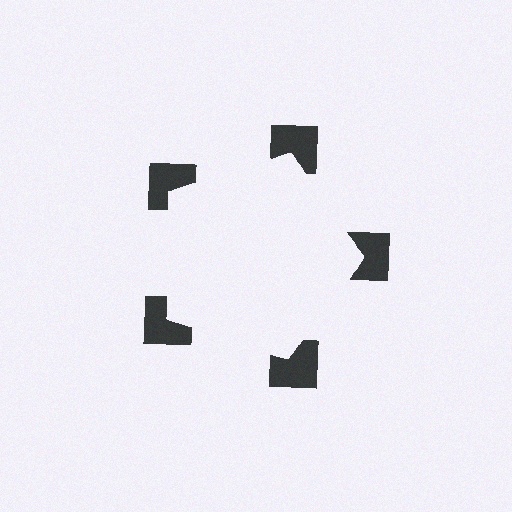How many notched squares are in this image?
There are 5 — one at each vertex of the illusory pentagon.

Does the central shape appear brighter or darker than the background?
It typically appears slightly brighter than the background, even though no actual brightness change is drawn.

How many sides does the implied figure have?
5 sides.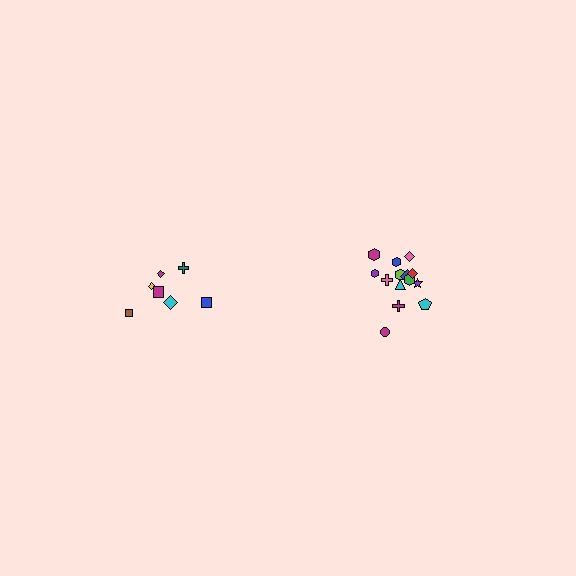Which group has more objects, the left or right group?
The right group.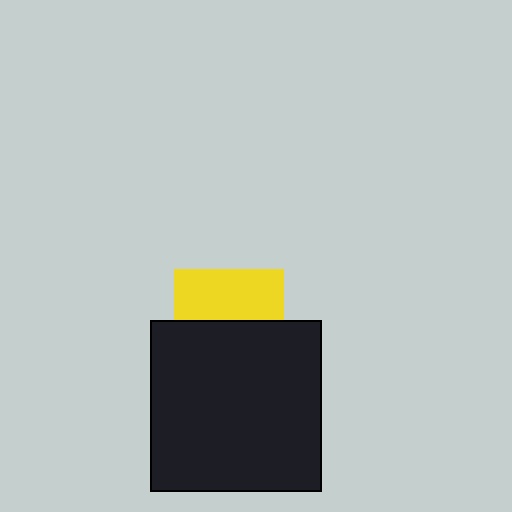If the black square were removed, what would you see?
You would see the complete yellow square.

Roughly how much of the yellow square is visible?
About half of it is visible (roughly 45%).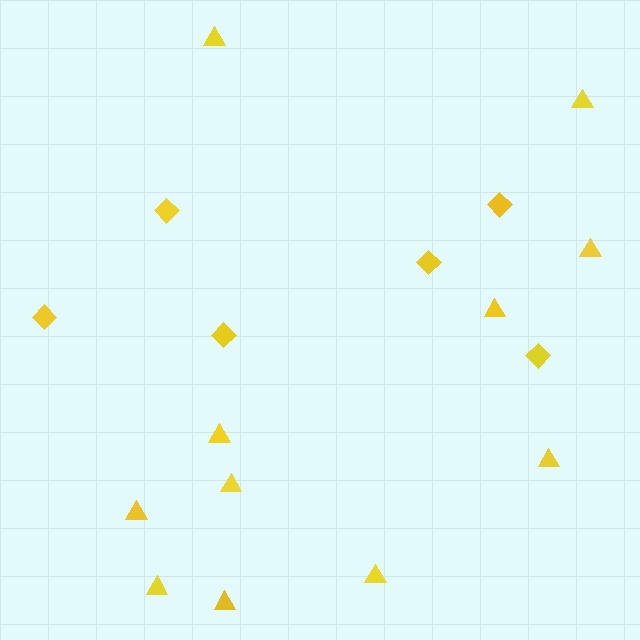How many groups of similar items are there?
There are 2 groups: one group of diamonds (6) and one group of triangles (11).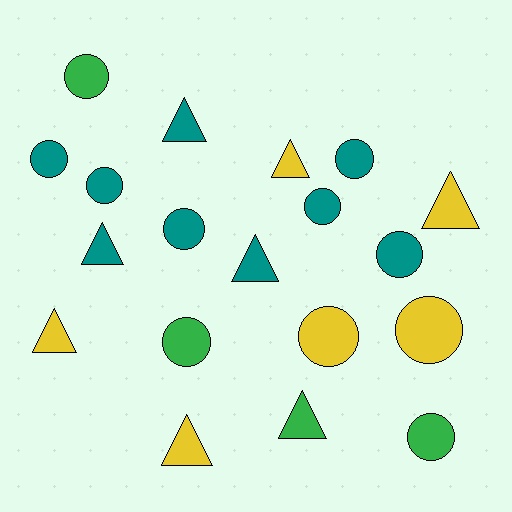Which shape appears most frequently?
Circle, with 11 objects.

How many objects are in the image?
There are 19 objects.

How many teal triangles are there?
There are 3 teal triangles.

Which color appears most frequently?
Teal, with 9 objects.